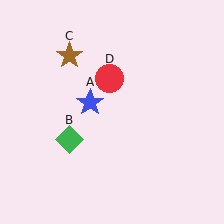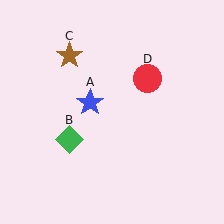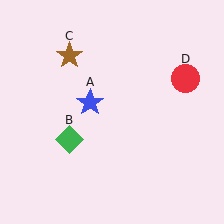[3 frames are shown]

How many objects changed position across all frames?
1 object changed position: red circle (object D).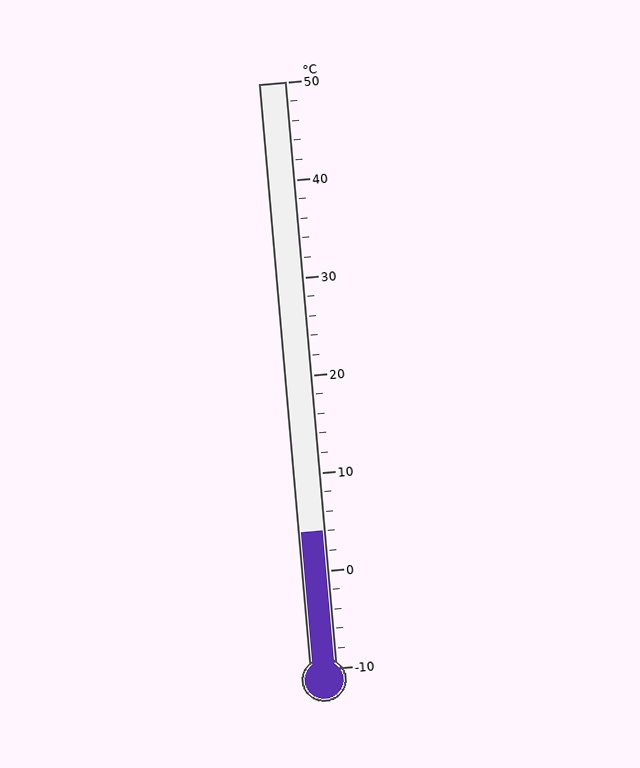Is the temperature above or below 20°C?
The temperature is below 20°C.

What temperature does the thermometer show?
The thermometer shows approximately 4°C.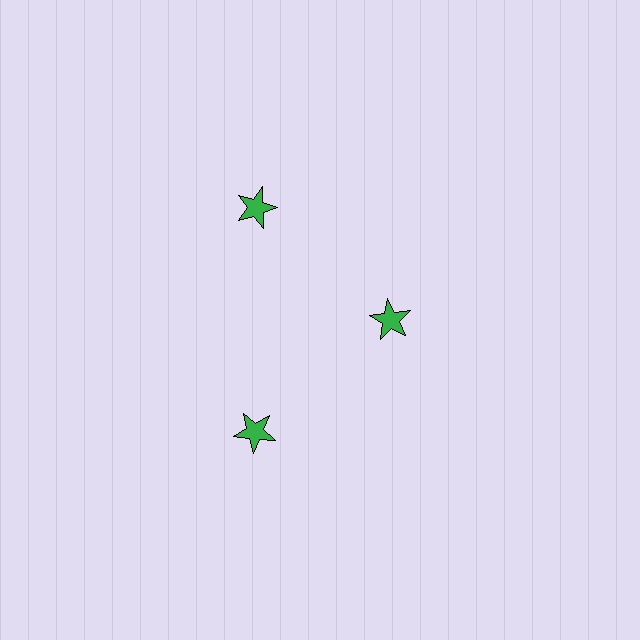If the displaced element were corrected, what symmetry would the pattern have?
It would have 3-fold rotational symmetry — the pattern would map onto itself every 120 degrees.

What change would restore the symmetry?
The symmetry would be restored by moving it outward, back onto the ring so that all 3 stars sit at equal angles and equal distance from the center.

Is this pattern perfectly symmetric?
No. The 3 green stars are arranged in a ring, but one element near the 3 o'clock position is pulled inward toward the center, breaking the 3-fold rotational symmetry.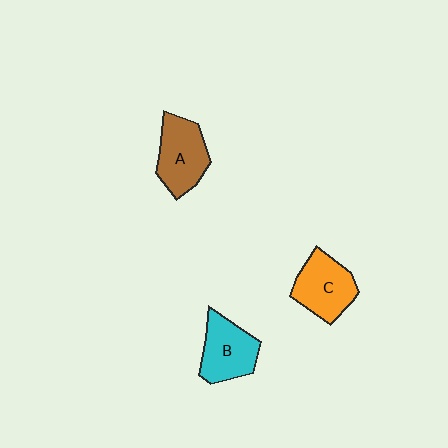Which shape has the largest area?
Shape A (brown).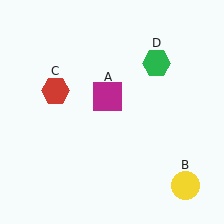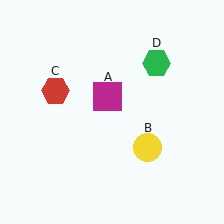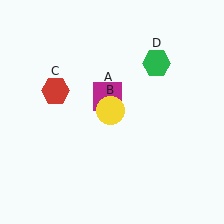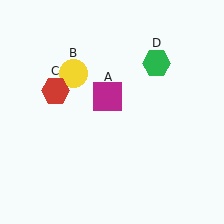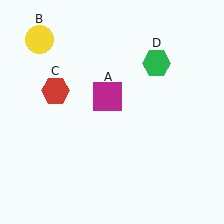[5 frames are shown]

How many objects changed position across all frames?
1 object changed position: yellow circle (object B).